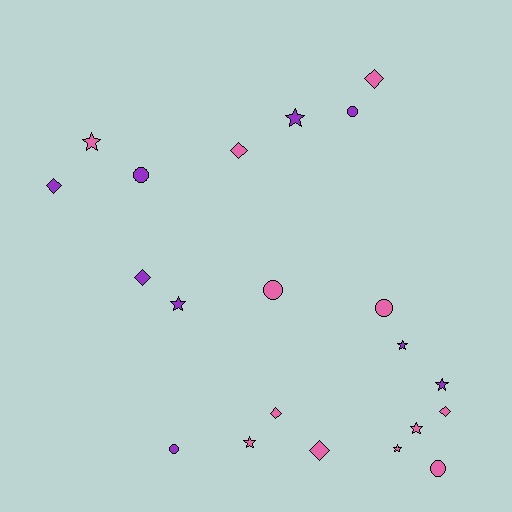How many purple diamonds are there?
There are 2 purple diamonds.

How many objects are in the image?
There are 21 objects.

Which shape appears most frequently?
Star, with 8 objects.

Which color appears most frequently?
Pink, with 12 objects.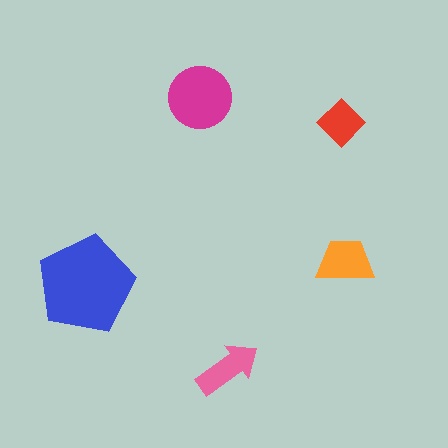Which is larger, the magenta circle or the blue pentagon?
The blue pentagon.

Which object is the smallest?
The red diamond.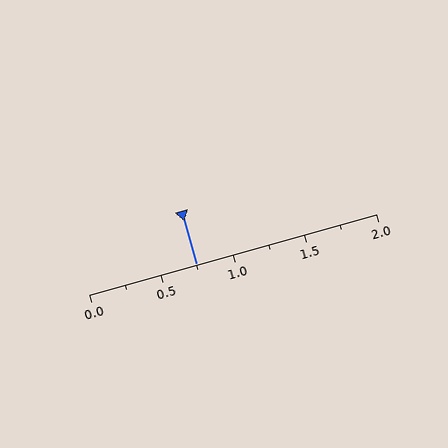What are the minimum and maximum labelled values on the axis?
The axis runs from 0.0 to 2.0.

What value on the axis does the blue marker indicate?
The marker indicates approximately 0.75.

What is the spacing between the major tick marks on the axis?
The major ticks are spaced 0.5 apart.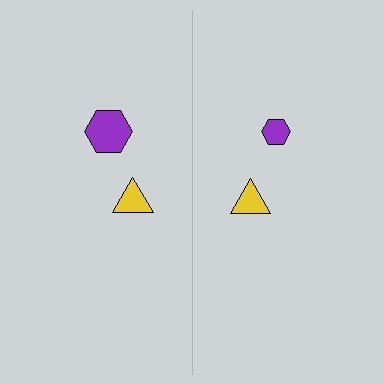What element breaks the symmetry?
The purple hexagon on the right side has a different size than its mirror counterpart.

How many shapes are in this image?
There are 4 shapes in this image.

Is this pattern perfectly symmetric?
No, the pattern is not perfectly symmetric. The purple hexagon on the right side has a different size than its mirror counterpart.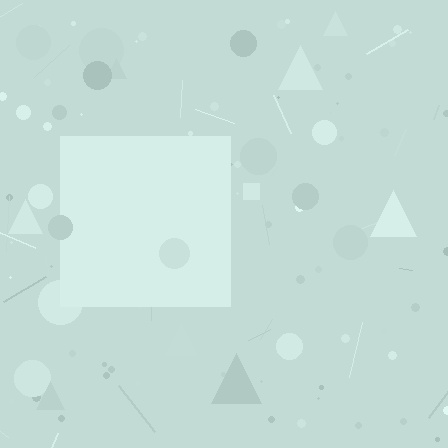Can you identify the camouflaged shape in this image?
The camouflaged shape is a square.